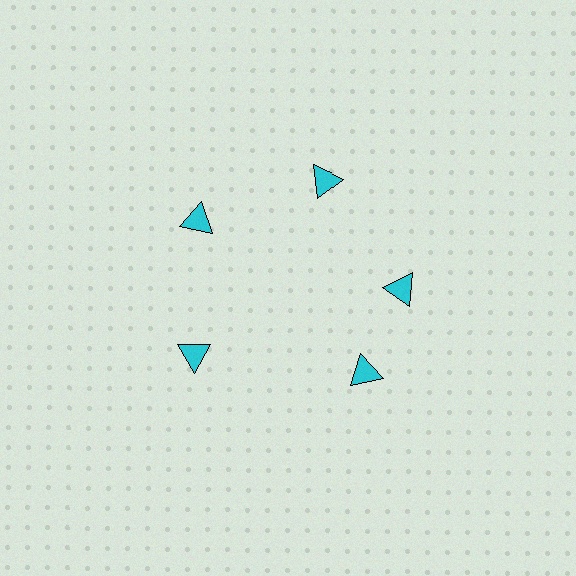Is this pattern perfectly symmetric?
No. The 5 cyan triangles are arranged in a ring, but one element near the 5 o'clock position is rotated out of alignment along the ring, breaking the 5-fold rotational symmetry.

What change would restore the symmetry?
The symmetry would be restored by rotating it back into even spacing with its neighbors so that all 5 triangles sit at equal angles and equal distance from the center.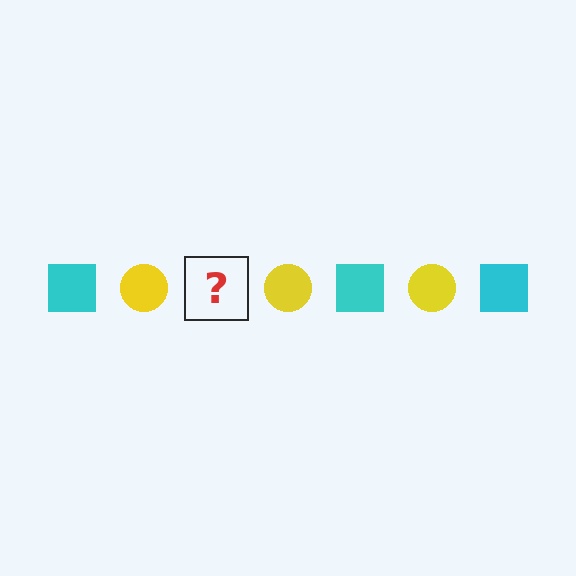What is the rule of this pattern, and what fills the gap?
The rule is that the pattern alternates between cyan square and yellow circle. The gap should be filled with a cyan square.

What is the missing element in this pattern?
The missing element is a cyan square.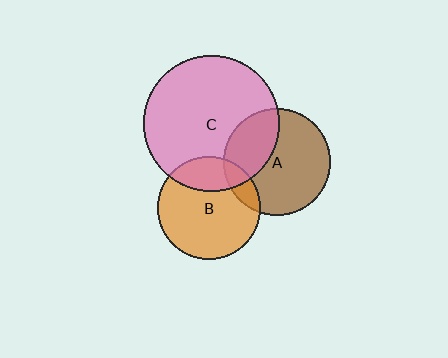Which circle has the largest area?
Circle C (pink).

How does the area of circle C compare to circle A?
Approximately 1.6 times.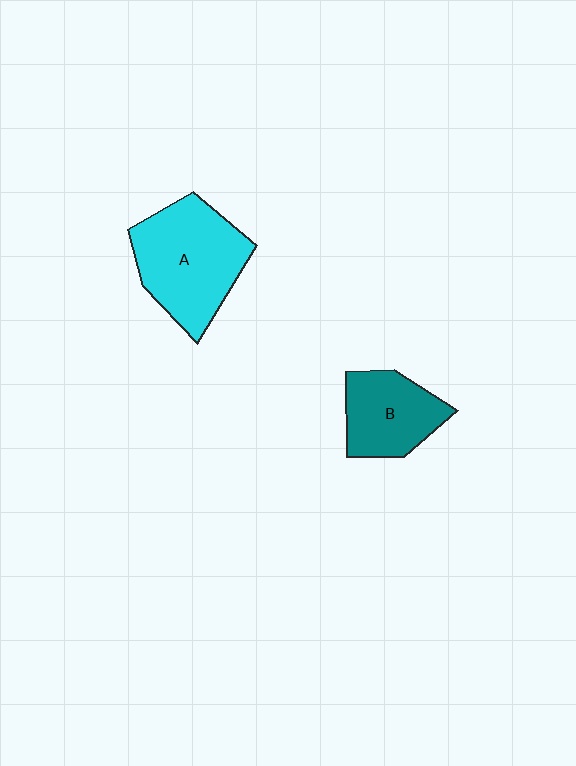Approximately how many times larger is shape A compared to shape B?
Approximately 1.5 times.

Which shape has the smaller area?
Shape B (teal).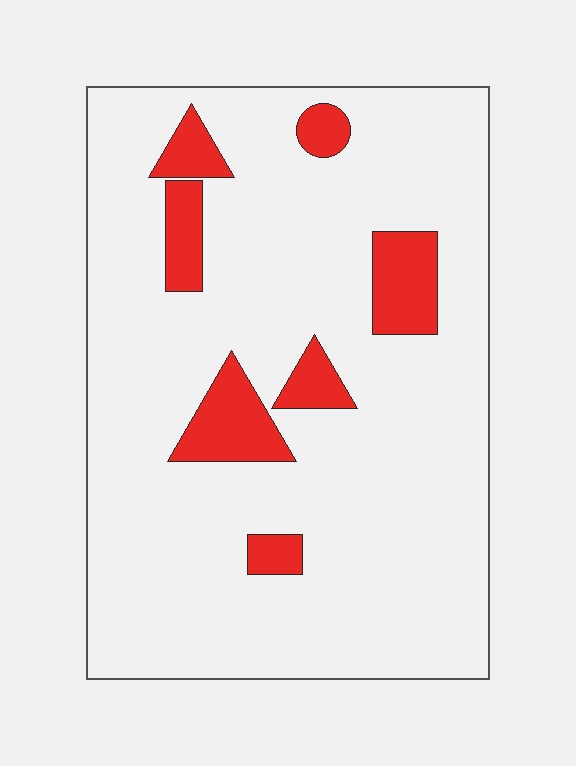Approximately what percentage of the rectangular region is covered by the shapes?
Approximately 10%.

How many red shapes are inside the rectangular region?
7.